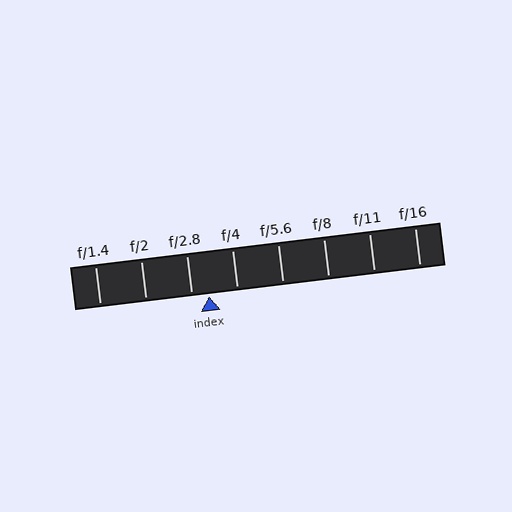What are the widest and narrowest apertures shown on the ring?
The widest aperture shown is f/1.4 and the narrowest is f/16.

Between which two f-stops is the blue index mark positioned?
The index mark is between f/2.8 and f/4.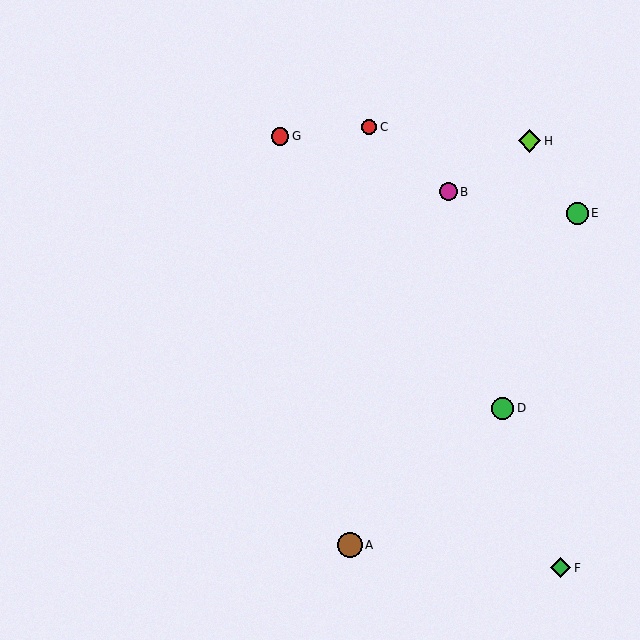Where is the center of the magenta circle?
The center of the magenta circle is at (449, 192).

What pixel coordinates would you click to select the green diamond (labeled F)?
Click at (561, 568) to select the green diamond F.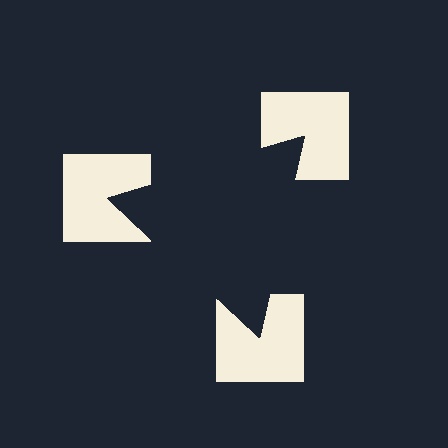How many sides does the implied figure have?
3 sides.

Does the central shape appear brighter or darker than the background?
It typically appears slightly darker than the background, even though no actual brightness change is drawn.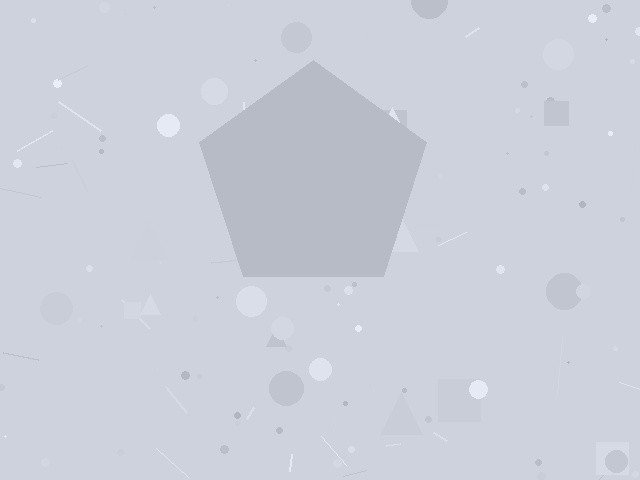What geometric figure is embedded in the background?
A pentagon is embedded in the background.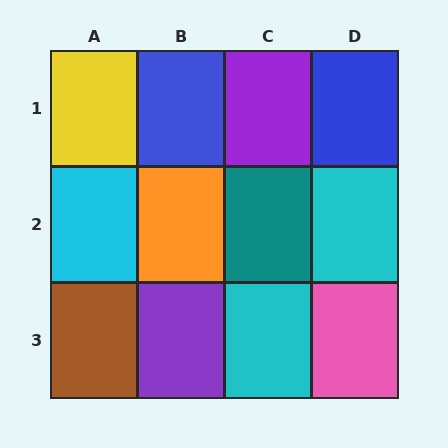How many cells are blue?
2 cells are blue.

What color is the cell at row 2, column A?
Cyan.